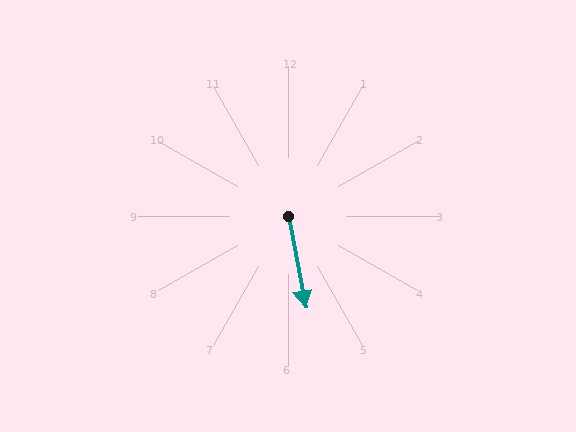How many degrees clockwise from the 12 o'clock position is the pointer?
Approximately 169 degrees.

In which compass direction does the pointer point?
South.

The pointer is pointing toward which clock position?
Roughly 6 o'clock.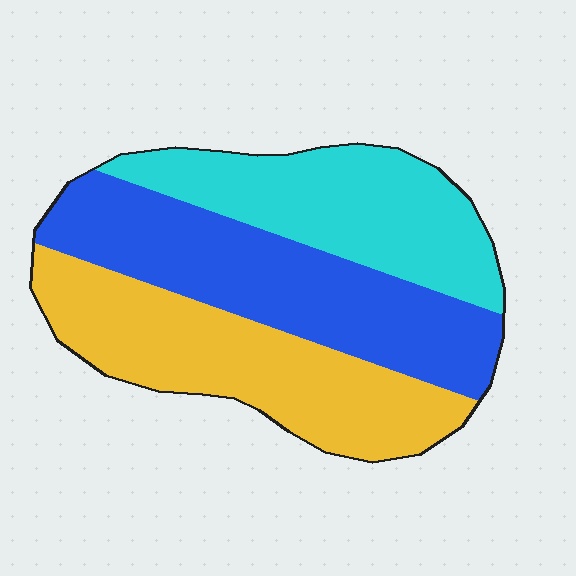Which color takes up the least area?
Cyan, at roughly 30%.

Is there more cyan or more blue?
Blue.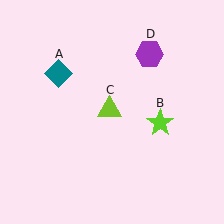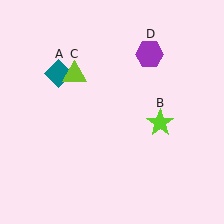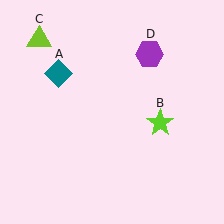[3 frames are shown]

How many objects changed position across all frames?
1 object changed position: lime triangle (object C).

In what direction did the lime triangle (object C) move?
The lime triangle (object C) moved up and to the left.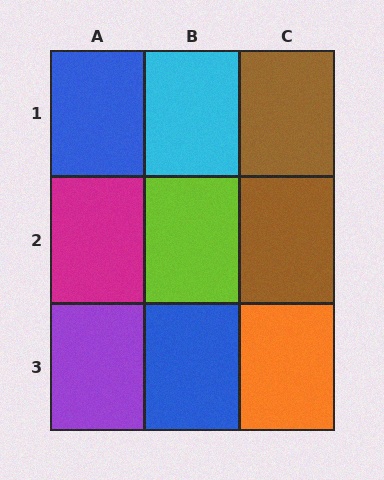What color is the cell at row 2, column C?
Brown.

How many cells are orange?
1 cell is orange.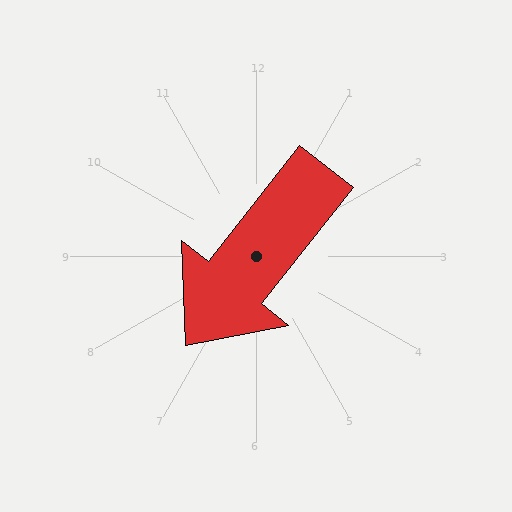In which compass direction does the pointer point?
Southwest.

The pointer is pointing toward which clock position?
Roughly 7 o'clock.